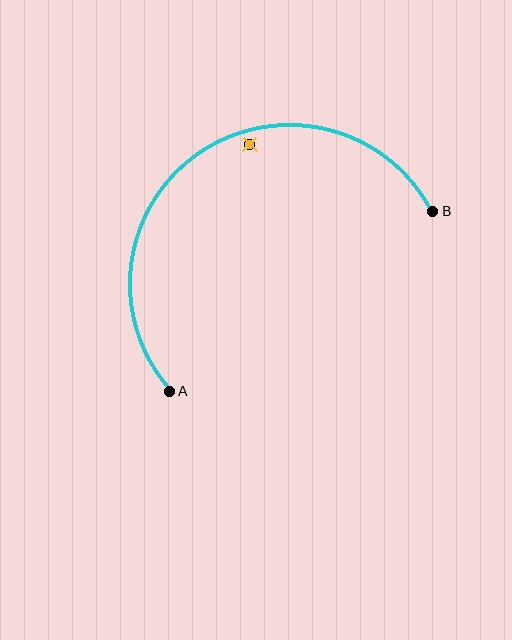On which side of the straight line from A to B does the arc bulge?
The arc bulges above and to the left of the straight line connecting A and B.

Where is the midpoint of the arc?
The arc midpoint is the point on the curve farthest from the straight line joining A and B. It sits above and to the left of that line.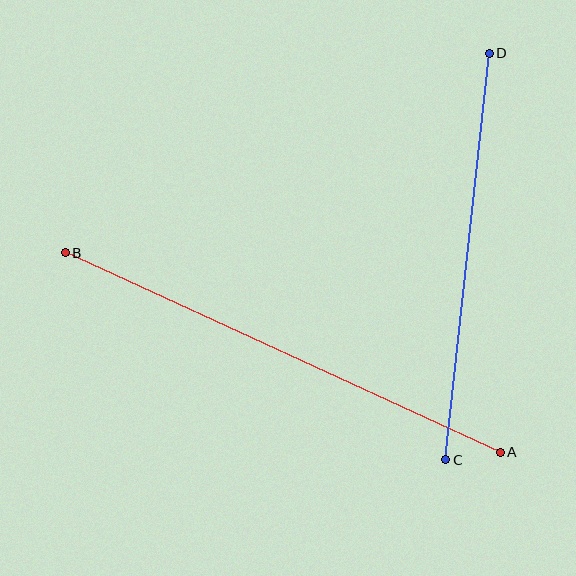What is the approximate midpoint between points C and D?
The midpoint is at approximately (468, 256) pixels.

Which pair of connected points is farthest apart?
Points A and B are farthest apart.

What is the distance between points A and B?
The distance is approximately 479 pixels.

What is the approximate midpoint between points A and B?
The midpoint is at approximately (283, 353) pixels.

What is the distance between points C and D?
The distance is approximately 409 pixels.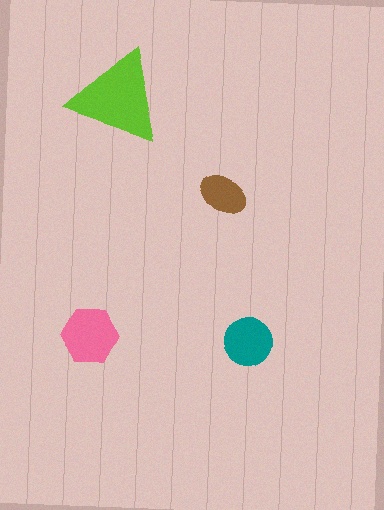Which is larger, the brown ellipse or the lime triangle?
The lime triangle.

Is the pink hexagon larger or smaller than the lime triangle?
Smaller.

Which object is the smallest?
The brown ellipse.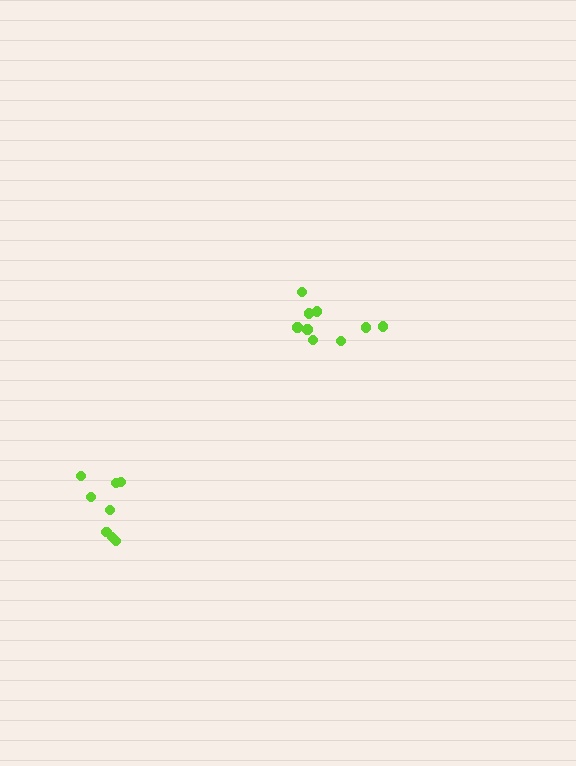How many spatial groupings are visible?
There are 2 spatial groupings.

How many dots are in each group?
Group 1: 9 dots, Group 2: 8 dots (17 total).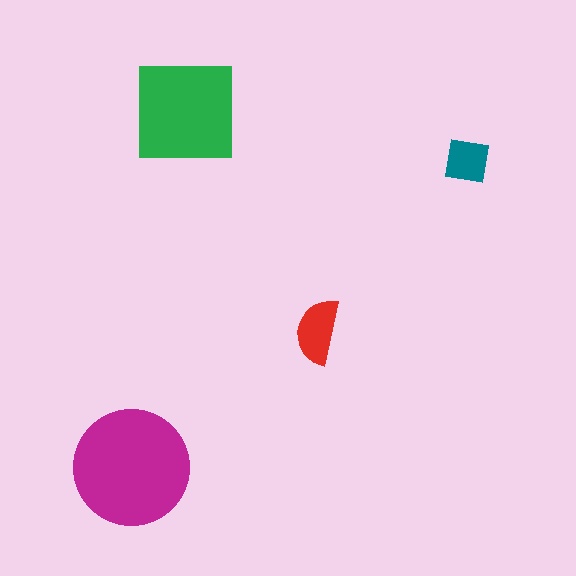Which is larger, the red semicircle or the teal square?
The red semicircle.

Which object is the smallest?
The teal square.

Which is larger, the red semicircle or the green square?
The green square.